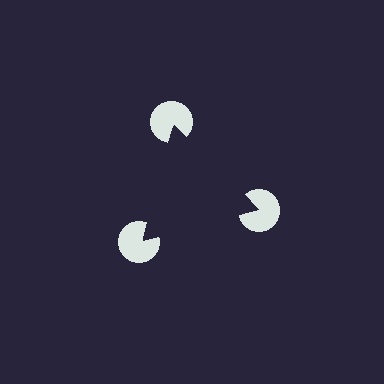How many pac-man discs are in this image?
There are 3 — one at each vertex of the illusory triangle.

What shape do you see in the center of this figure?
An illusory triangle — its edges are inferred from the aligned wedge cuts in the pac-man discs, not physically drawn.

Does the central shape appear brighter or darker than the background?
It typically appears slightly darker than the background, even though no actual brightness change is drawn.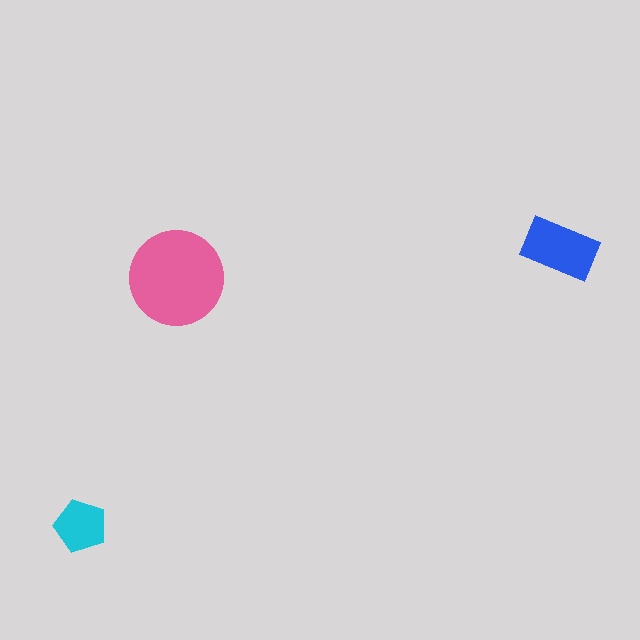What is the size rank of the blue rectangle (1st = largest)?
2nd.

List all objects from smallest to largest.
The cyan pentagon, the blue rectangle, the pink circle.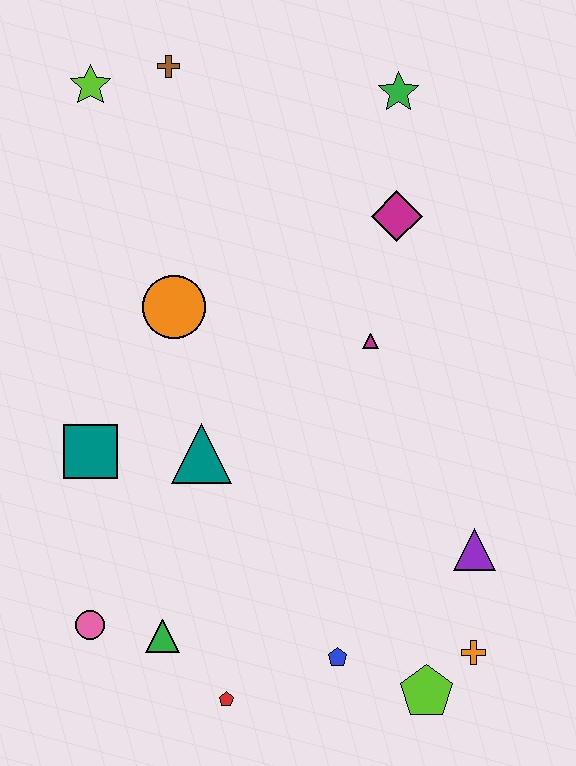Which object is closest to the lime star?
The brown cross is closest to the lime star.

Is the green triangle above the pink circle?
No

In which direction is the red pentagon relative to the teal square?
The red pentagon is below the teal square.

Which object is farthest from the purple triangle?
The lime star is farthest from the purple triangle.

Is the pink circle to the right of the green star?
No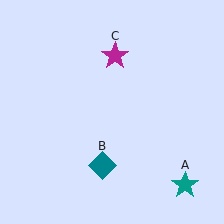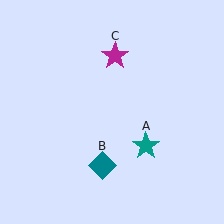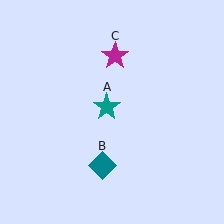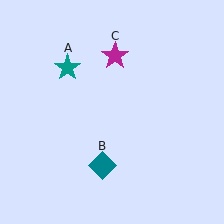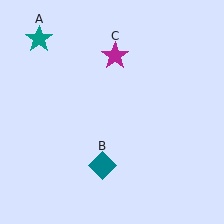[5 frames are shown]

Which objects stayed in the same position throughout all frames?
Teal diamond (object B) and magenta star (object C) remained stationary.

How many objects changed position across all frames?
1 object changed position: teal star (object A).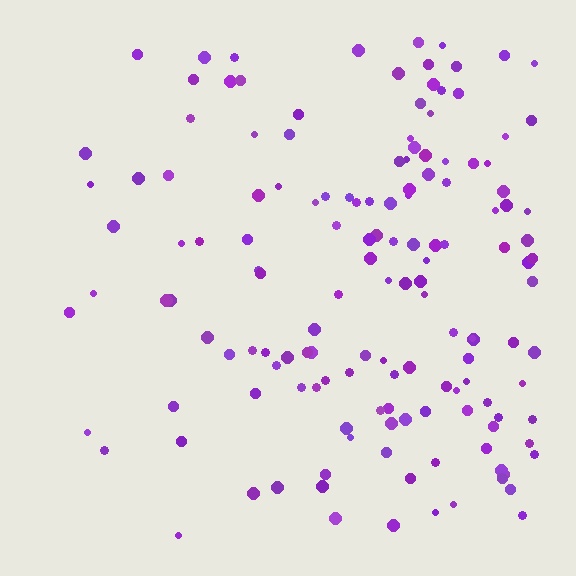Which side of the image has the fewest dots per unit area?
The left.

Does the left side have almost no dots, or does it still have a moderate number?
Still a moderate number, just noticeably fewer than the right.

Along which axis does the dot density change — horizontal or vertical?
Horizontal.